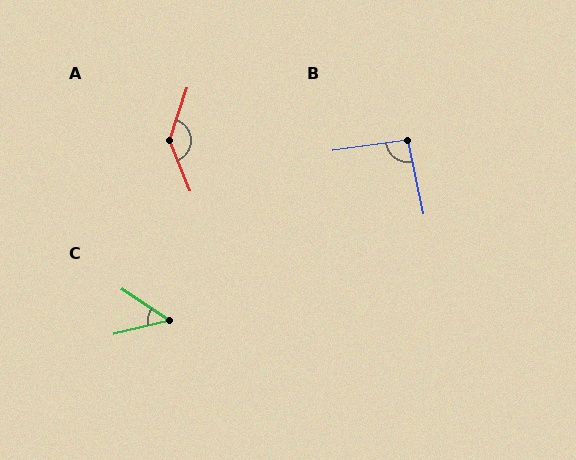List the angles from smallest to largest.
C (47°), B (94°), A (139°).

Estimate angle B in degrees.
Approximately 94 degrees.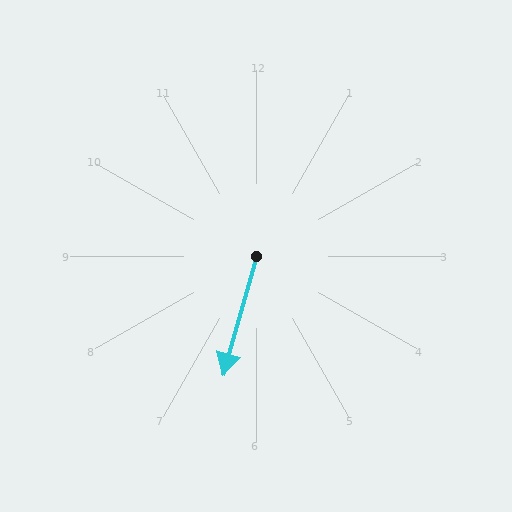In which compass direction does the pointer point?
South.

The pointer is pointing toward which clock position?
Roughly 7 o'clock.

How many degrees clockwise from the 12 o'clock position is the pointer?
Approximately 196 degrees.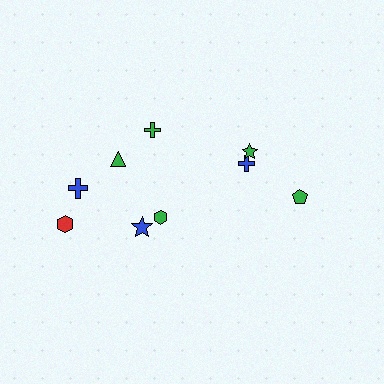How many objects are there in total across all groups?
There are 9 objects.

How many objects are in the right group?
There are 3 objects.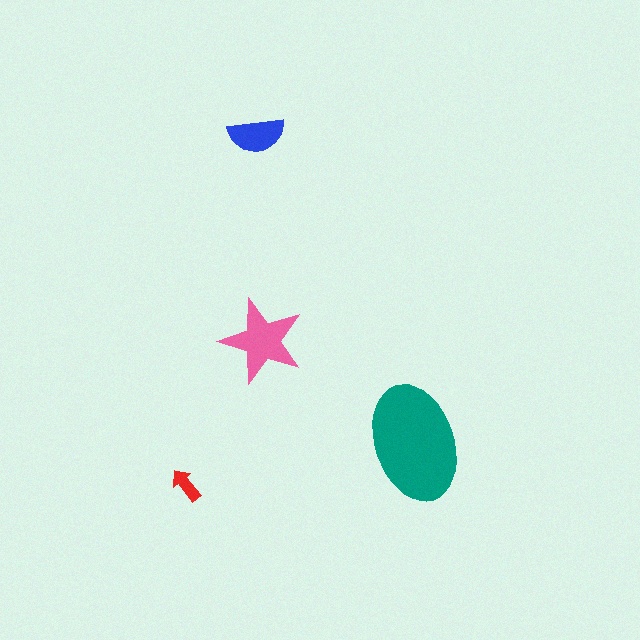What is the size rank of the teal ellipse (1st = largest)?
1st.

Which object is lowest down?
The red arrow is bottommost.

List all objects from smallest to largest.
The red arrow, the blue semicircle, the pink star, the teal ellipse.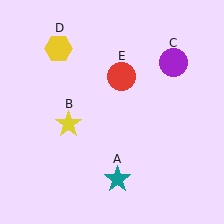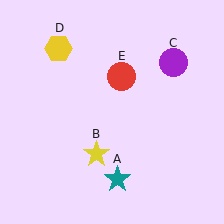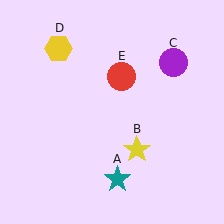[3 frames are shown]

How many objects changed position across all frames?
1 object changed position: yellow star (object B).